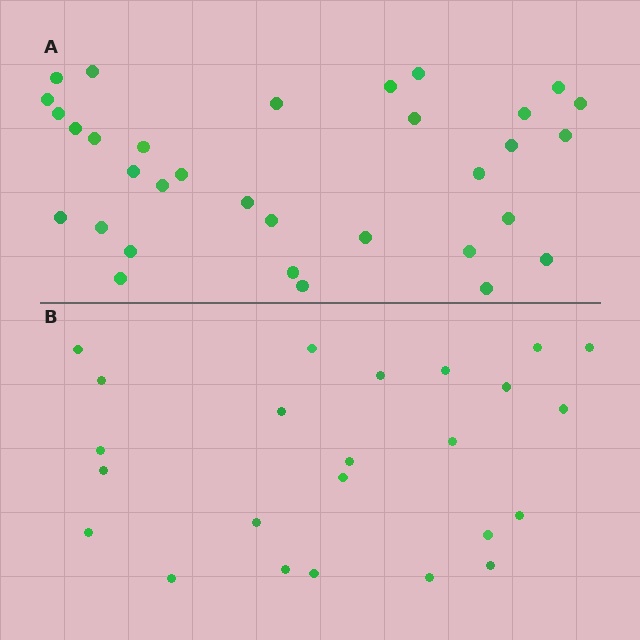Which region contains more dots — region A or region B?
Region A (the top region) has more dots.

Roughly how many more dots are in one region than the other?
Region A has roughly 8 or so more dots than region B.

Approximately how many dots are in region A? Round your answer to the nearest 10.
About 30 dots. (The exact count is 33, which rounds to 30.)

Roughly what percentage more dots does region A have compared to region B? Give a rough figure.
About 40% more.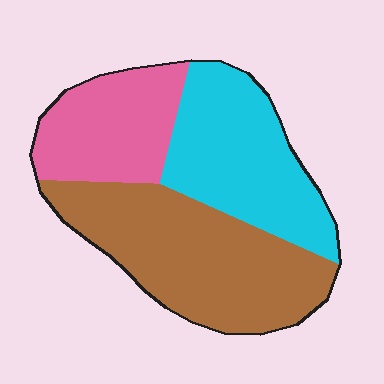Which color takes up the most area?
Brown, at roughly 45%.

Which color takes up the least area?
Pink, at roughly 25%.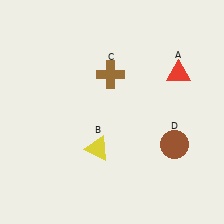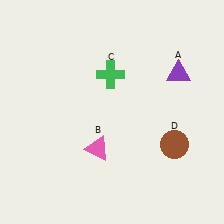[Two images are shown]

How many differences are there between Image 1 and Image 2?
There are 3 differences between the two images.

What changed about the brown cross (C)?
In Image 1, C is brown. In Image 2, it changed to green.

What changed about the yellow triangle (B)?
In Image 1, B is yellow. In Image 2, it changed to pink.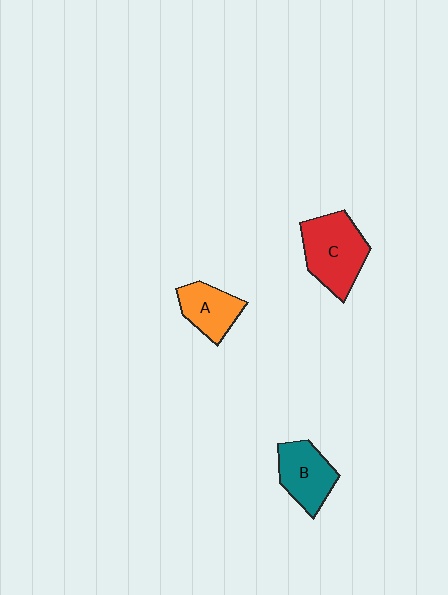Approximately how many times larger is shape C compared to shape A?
Approximately 1.6 times.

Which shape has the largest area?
Shape C (red).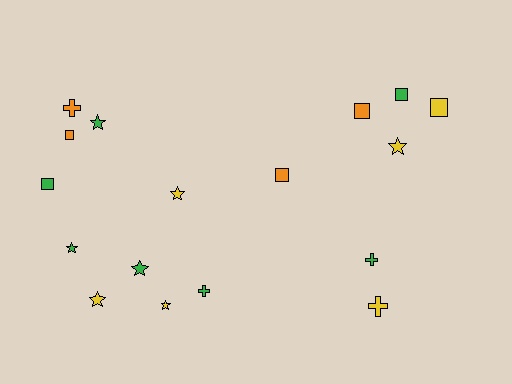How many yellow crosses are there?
There is 1 yellow cross.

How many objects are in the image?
There are 17 objects.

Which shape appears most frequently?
Star, with 7 objects.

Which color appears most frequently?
Green, with 7 objects.